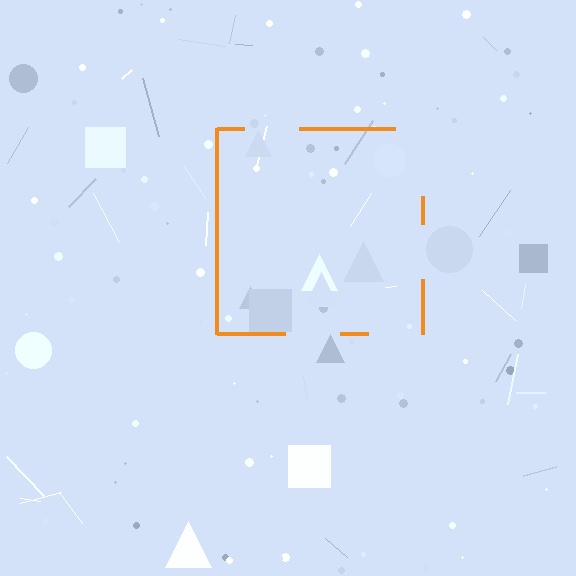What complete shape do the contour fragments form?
The contour fragments form a square.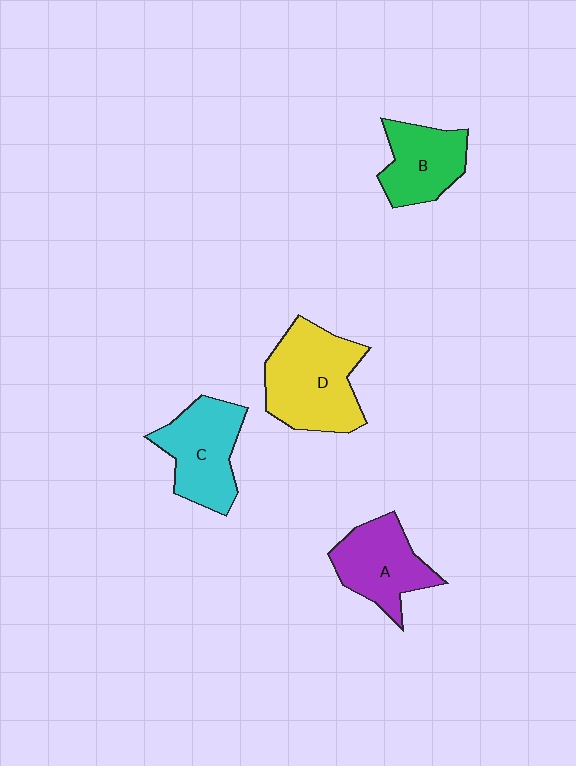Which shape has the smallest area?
Shape B (green).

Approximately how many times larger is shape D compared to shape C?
Approximately 1.3 times.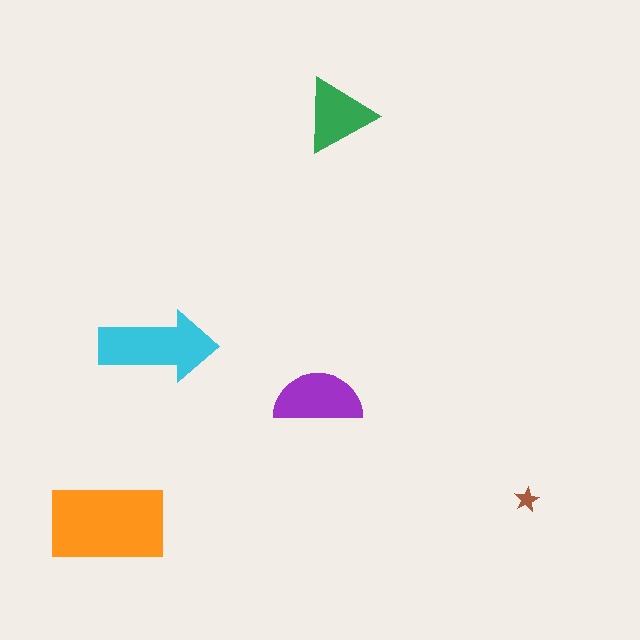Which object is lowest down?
The orange rectangle is bottommost.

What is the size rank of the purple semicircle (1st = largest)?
3rd.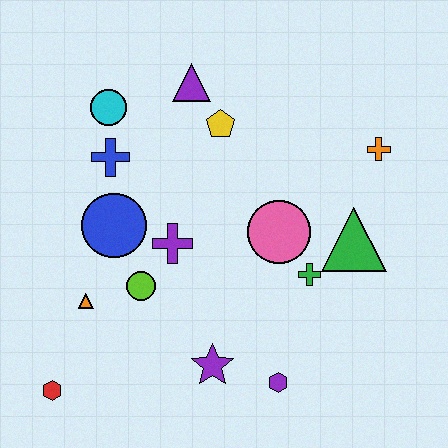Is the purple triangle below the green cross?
No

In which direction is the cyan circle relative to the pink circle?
The cyan circle is to the left of the pink circle.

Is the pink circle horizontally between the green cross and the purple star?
Yes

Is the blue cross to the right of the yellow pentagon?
No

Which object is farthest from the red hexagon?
The orange cross is farthest from the red hexagon.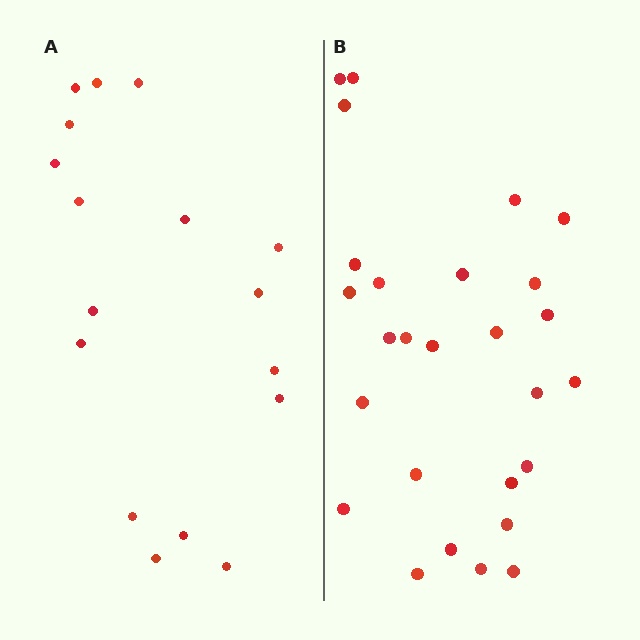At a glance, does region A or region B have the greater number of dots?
Region B (the right region) has more dots.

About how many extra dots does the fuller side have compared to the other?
Region B has roughly 10 or so more dots than region A.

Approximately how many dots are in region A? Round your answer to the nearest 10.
About 20 dots. (The exact count is 17, which rounds to 20.)